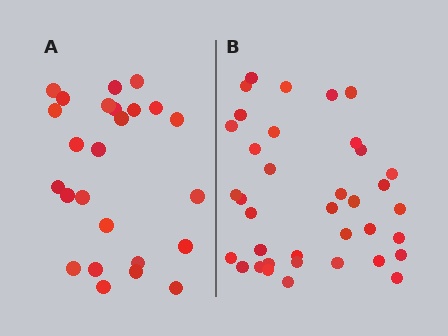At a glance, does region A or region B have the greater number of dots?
Region B (the right region) has more dots.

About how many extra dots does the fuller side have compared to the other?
Region B has roughly 12 or so more dots than region A.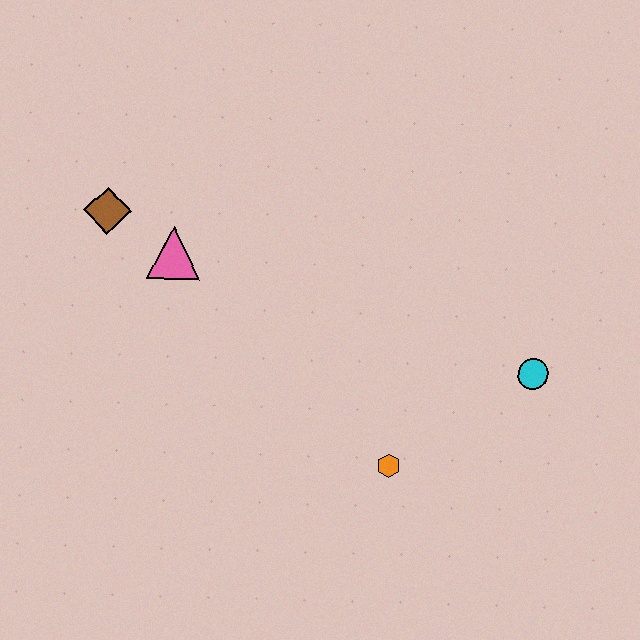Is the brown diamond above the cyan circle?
Yes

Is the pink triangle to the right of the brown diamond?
Yes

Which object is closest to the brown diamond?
The pink triangle is closest to the brown diamond.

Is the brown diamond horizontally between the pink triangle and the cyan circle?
No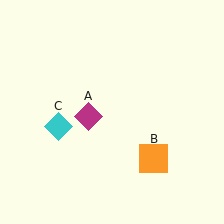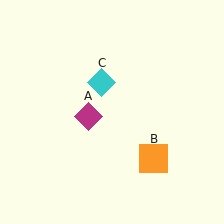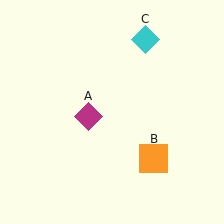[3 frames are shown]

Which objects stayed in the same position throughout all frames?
Magenta diamond (object A) and orange square (object B) remained stationary.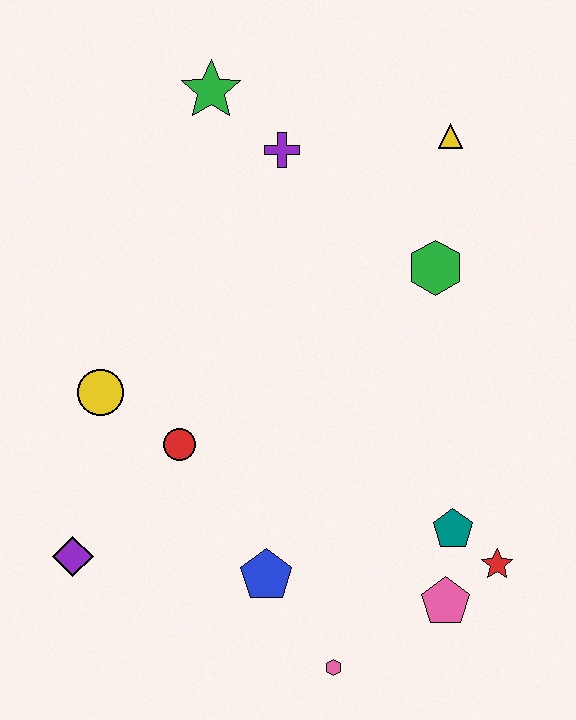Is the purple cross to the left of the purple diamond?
No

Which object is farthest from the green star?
The pink hexagon is farthest from the green star.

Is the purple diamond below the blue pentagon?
No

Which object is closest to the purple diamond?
The red circle is closest to the purple diamond.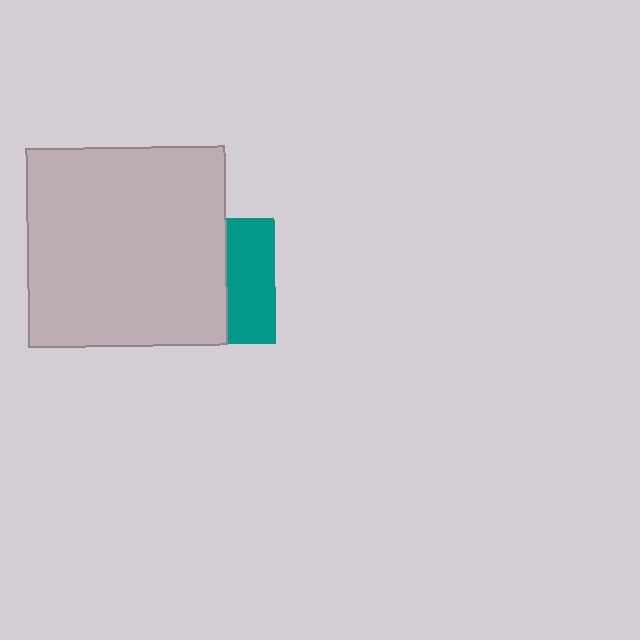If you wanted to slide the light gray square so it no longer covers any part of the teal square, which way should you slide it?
Slide it left — that is the most direct way to separate the two shapes.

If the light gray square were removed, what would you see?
You would see the complete teal square.